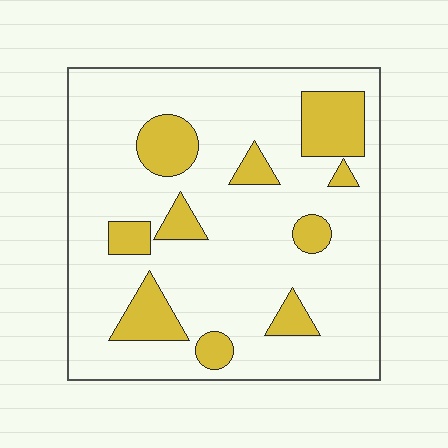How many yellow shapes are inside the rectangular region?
10.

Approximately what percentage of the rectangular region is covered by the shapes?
Approximately 20%.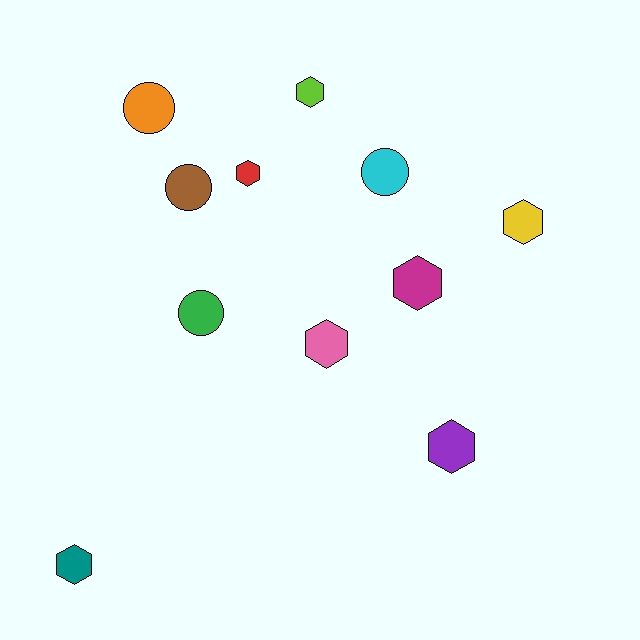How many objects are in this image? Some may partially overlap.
There are 11 objects.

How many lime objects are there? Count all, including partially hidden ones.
There is 1 lime object.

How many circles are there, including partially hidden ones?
There are 4 circles.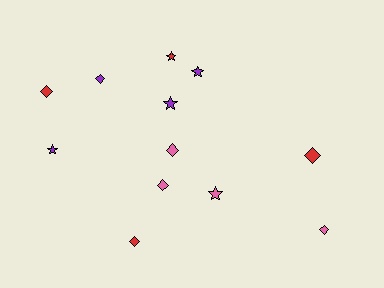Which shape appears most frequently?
Diamond, with 7 objects.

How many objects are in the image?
There are 12 objects.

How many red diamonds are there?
There are 3 red diamonds.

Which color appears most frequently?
Red, with 4 objects.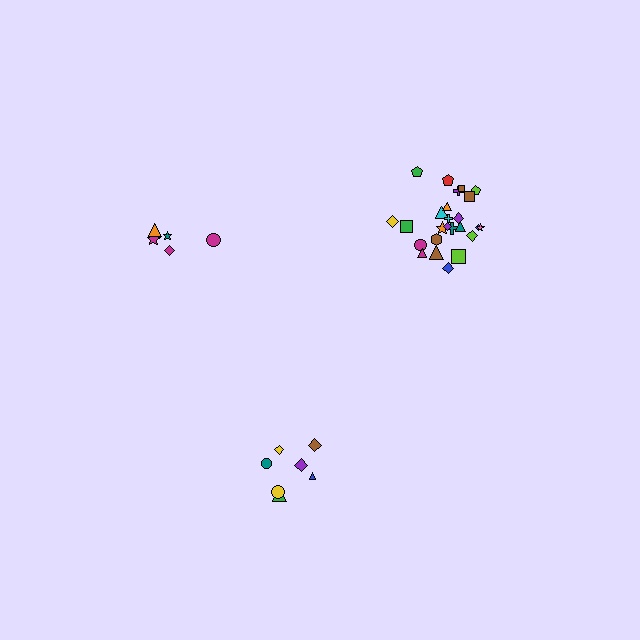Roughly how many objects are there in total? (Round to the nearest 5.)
Roughly 35 objects in total.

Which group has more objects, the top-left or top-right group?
The top-right group.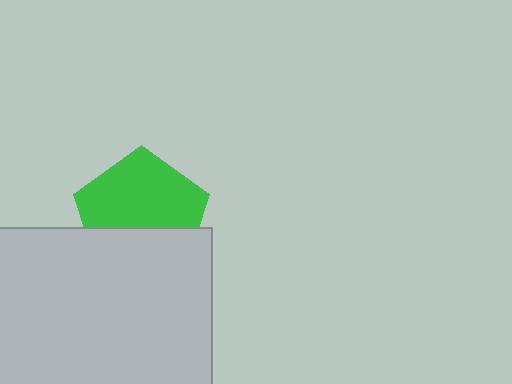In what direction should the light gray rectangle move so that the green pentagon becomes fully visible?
The light gray rectangle should move down. That is the shortest direction to clear the overlap and leave the green pentagon fully visible.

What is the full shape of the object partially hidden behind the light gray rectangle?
The partially hidden object is a green pentagon.